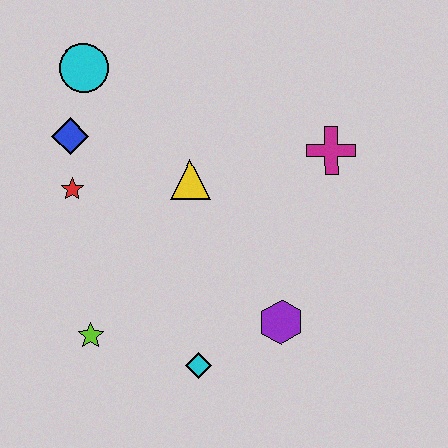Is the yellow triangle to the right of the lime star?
Yes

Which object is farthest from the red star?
The magenta cross is farthest from the red star.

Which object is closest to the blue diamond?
The red star is closest to the blue diamond.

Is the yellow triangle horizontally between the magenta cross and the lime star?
Yes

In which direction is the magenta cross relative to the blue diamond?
The magenta cross is to the right of the blue diamond.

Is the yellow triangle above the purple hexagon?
Yes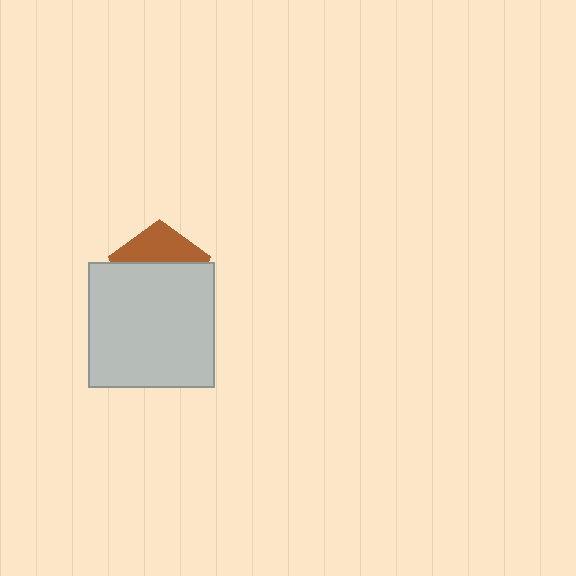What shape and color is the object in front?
The object in front is a light gray square.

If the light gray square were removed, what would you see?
You would see the complete brown pentagon.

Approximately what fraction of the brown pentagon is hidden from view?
Roughly 65% of the brown pentagon is hidden behind the light gray square.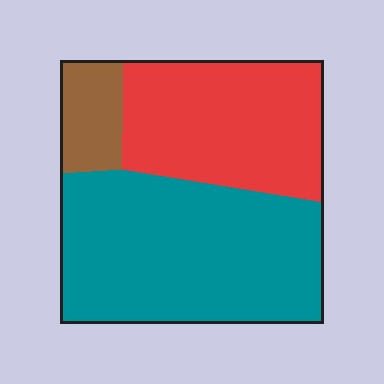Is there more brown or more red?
Red.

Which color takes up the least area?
Brown, at roughly 10%.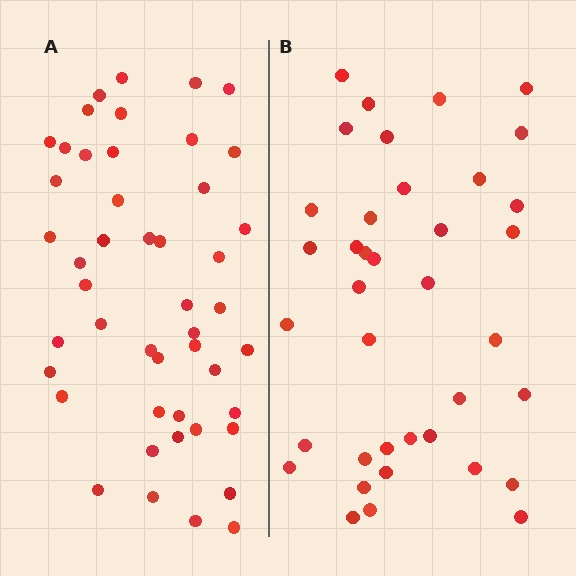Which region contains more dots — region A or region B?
Region A (the left region) has more dots.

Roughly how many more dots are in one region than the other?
Region A has roughly 8 or so more dots than region B.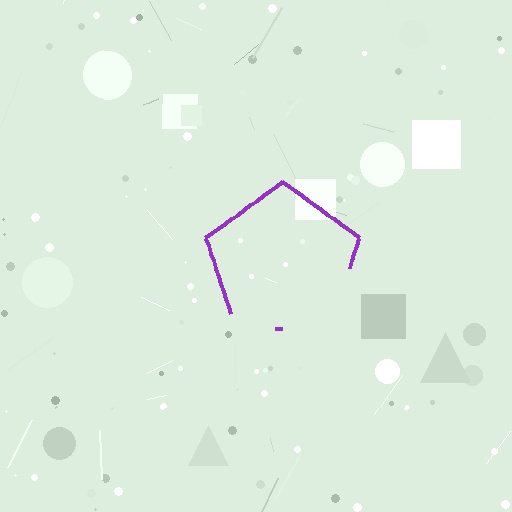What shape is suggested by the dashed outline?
The dashed outline suggests a pentagon.